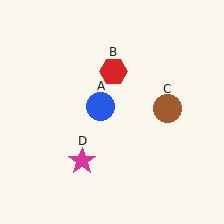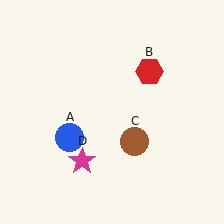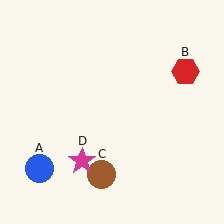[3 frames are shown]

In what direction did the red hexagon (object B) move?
The red hexagon (object B) moved right.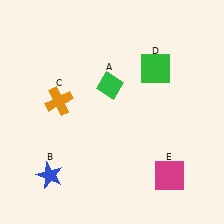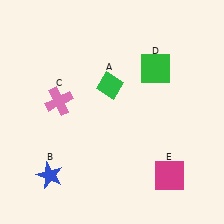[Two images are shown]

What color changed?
The cross (C) changed from orange in Image 1 to pink in Image 2.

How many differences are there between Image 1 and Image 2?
There is 1 difference between the two images.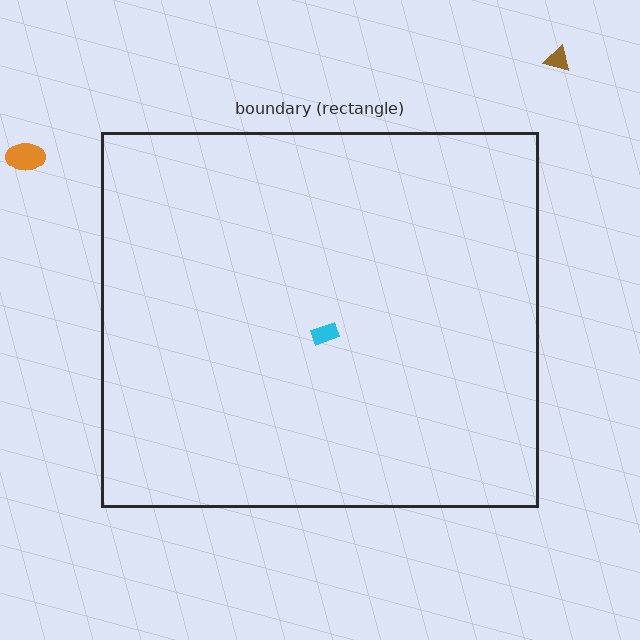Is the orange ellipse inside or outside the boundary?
Outside.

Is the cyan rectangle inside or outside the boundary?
Inside.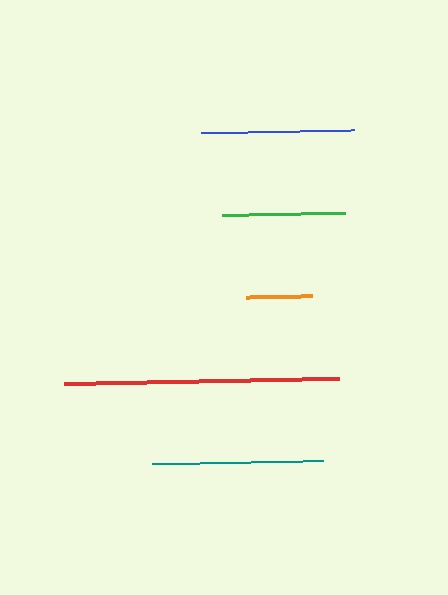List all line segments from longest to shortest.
From longest to shortest: red, teal, blue, green, orange.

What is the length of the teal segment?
The teal segment is approximately 172 pixels long.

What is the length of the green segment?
The green segment is approximately 123 pixels long.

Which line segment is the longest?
The red line is the longest at approximately 275 pixels.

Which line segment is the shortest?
The orange line is the shortest at approximately 67 pixels.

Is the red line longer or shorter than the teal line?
The red line is longer than the teal line.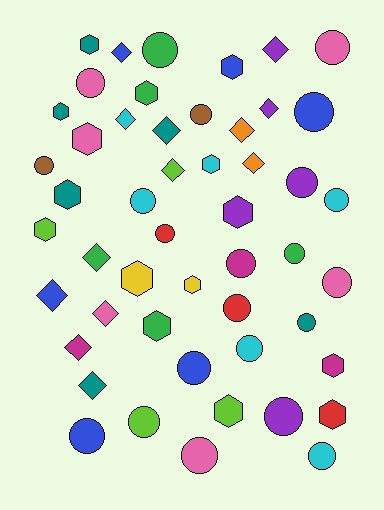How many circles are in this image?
There are 22 circles.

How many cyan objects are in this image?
There are 6 cyan objects.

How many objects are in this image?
There are 50 objects.